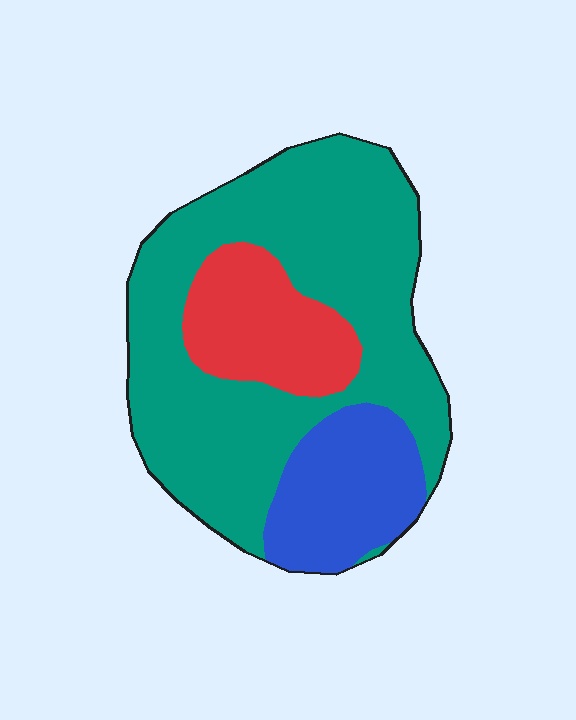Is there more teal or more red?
Teal.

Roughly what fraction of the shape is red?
Red takes up about one sixth (1/6) of the shape.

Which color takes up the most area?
Teal, at roughly 65%.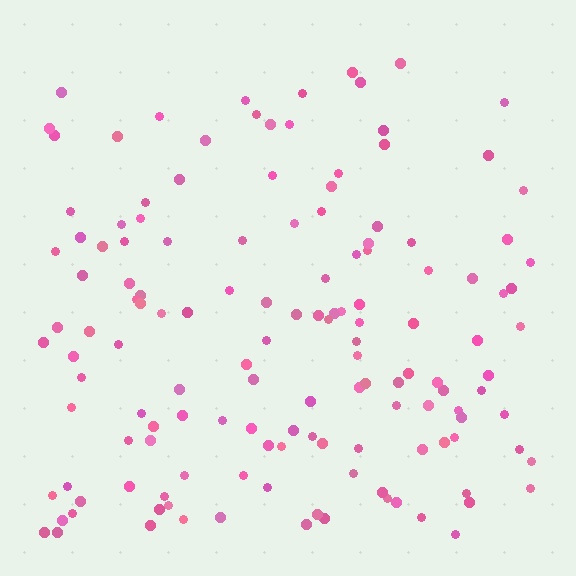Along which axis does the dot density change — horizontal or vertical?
Vertical.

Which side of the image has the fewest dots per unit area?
The top.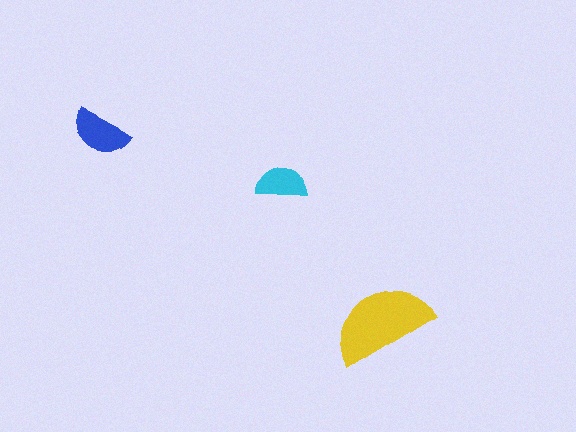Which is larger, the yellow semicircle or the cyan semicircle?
The yellow one.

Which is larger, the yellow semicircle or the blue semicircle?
The yellow one.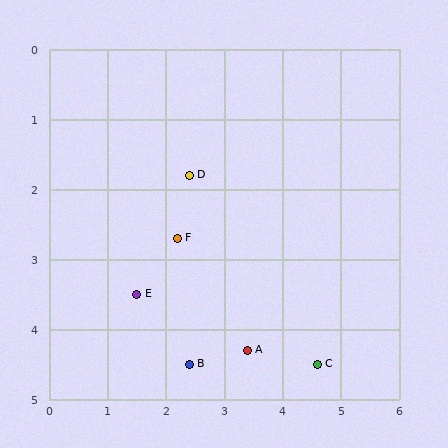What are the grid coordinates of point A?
Point A is at approximately (3.4, 4.3).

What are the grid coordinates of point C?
Point C is at approximately (4.6, 4.5).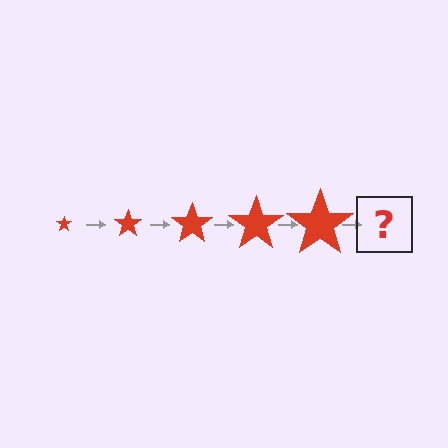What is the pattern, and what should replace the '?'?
The pattern is that the star gets progressively larger each step. The '?' should be a red star, larger than the previous one.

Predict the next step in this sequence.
The next step is a red star, larger than the previous one.